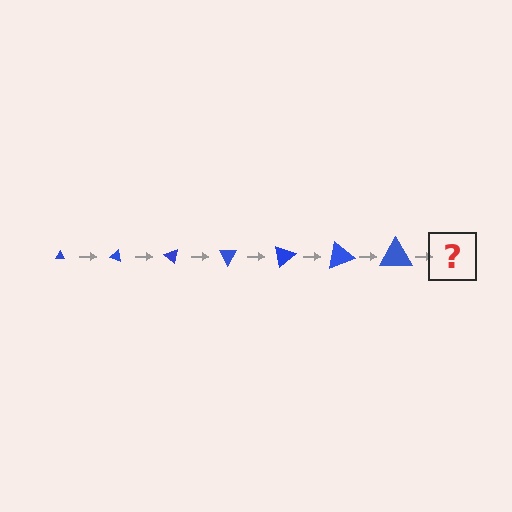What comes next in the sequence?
The next element should be a triangle, larger than the previous one and rotated 140 degrees from the start.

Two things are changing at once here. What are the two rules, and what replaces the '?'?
The two rules are that the triangle grows larger each step and it rotates 20 degrees each step. The '?' should be a triangle, larger than the previous one and rotated 140 degrees from the start.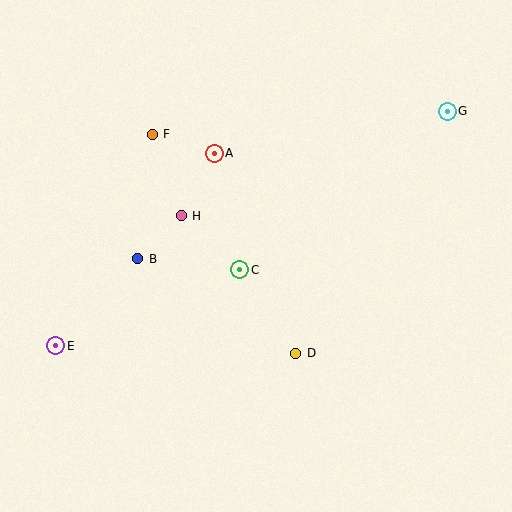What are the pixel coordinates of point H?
Point H is at (181, 216).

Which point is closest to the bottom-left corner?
Point E is closest to the bottom-left corner.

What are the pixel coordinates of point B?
Point B is at (138, 259).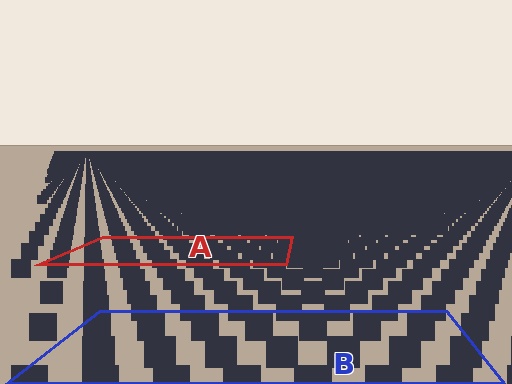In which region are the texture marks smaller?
The texture marks are smaller in region A, because it is farther away.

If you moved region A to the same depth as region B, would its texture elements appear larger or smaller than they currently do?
They would appear larger. At a closer depth, the same texture elements are projected at a bigger on-screen size.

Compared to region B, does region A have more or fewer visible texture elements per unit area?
Region A has more texture elements per unit area — they are packed more densely because it is farther away.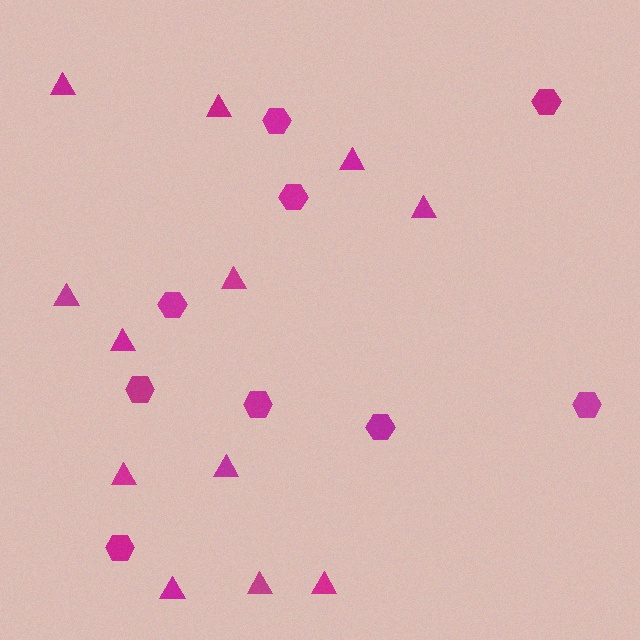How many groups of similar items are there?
There are 2 groups: one group of hexagons (9) and one group of triangles (12).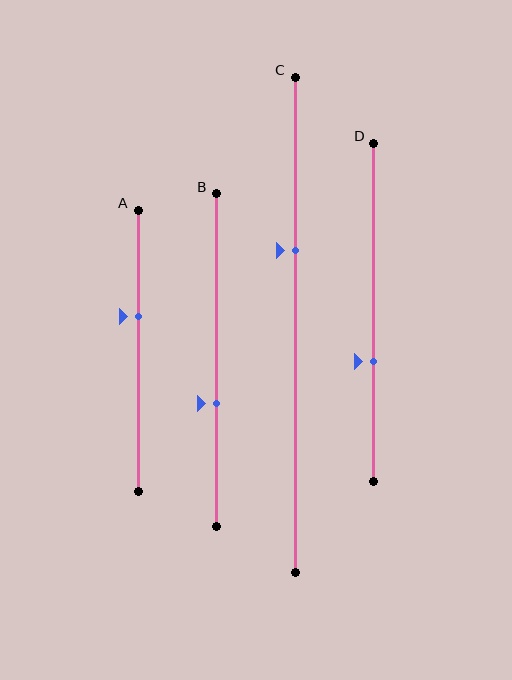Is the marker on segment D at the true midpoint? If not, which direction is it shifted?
No, the marker on segment D is shifted downward by about 15% of the segment length.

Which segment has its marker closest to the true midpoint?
Segment A has its marker closest to the true midpoint.